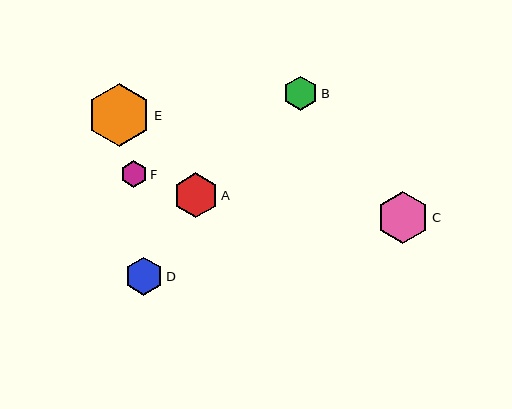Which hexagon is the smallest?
Hexagon F is the smallest with a size of approximately 26 pixels.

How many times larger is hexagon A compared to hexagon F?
Hexagon A is approximately 1.7 times the size of hexagon F.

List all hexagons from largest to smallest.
From largest to smallest: E, C, A, D, B, F.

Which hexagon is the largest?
Hexagon E is the largest with a size of approximately 64 pixels.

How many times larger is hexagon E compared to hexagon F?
Hexagon E is approximately 2.4 times the size of hexagon F.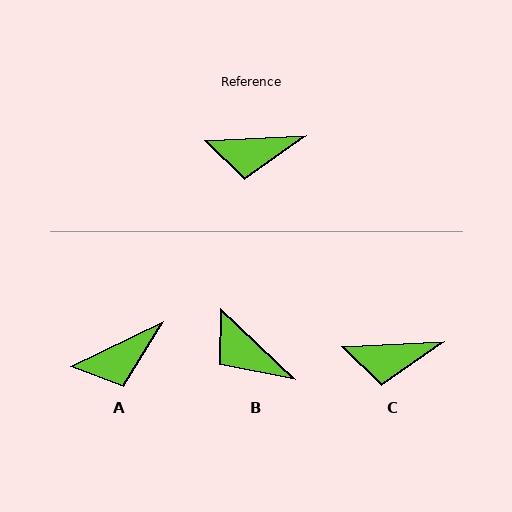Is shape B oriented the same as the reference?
No, it is off by about 46 degrees.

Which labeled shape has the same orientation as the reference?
C.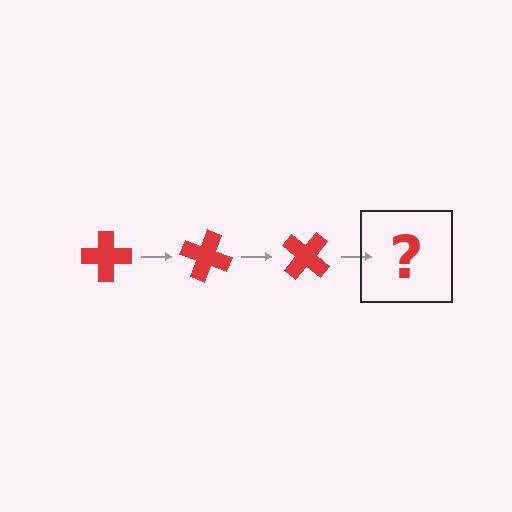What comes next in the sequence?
The next element should be a red cross rotated 60 degrees.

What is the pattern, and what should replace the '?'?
The pattern is that the cross rotates 20 degrees each step. The '?' should be a red cross rotated 60 degrees.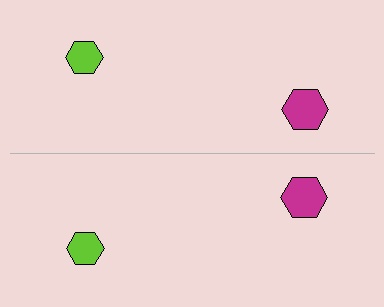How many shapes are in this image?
There are 4 shapes in this image.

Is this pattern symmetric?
Yes, this pattern has bilateral (reflection) symmetry.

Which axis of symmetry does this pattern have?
The pattern has a horizontal axis of symmetry running through the center of the image.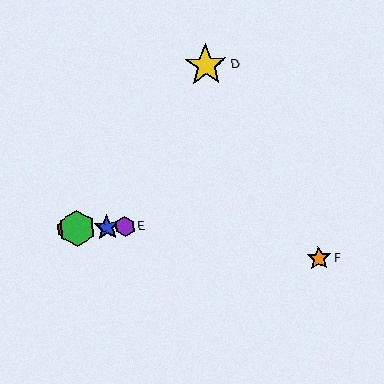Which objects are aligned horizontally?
Objects A, B, C, E are aligned horizontally.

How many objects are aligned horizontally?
4 objects (A, B, C, E) are aligned horizontally.